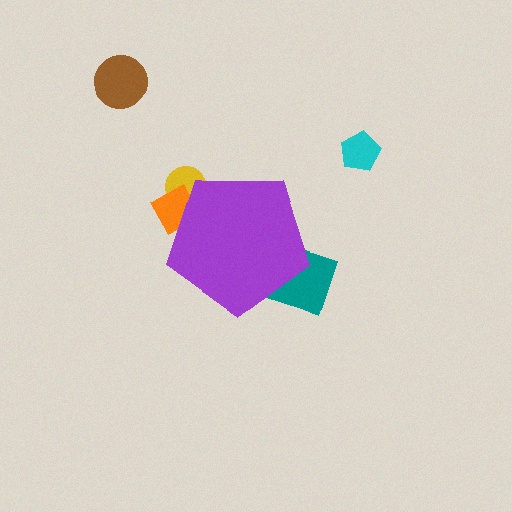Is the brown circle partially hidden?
No, the brown circle is fully visible.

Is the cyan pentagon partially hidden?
No, the cyan pentagon is fully visible.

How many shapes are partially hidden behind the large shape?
3 shapes are partially hidden.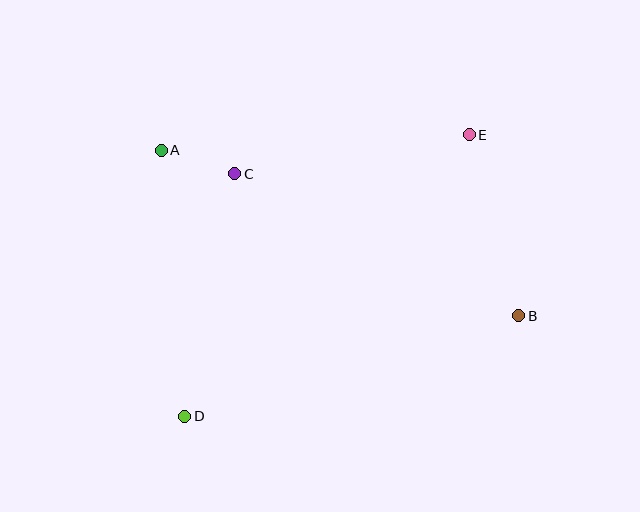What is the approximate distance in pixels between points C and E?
The distance between C and E is approximately 237 pixels.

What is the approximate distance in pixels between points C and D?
The distance between C and D is approximately 248 pixels.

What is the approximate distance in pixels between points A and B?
The distance between A and B is approximately 394 pixels.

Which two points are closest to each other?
Points A and C are closest to each other.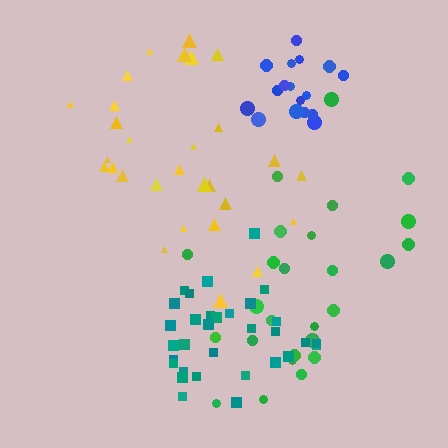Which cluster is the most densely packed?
Blue.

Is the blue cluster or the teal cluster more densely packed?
Blue.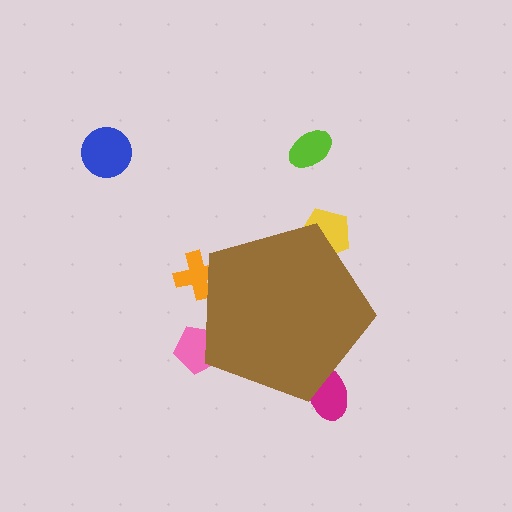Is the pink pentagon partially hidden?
Yes, the pink pentagon is partially hidden behind the brown pentagon.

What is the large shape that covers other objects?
A brown pentagon.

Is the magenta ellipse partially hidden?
Yes, the magenta ellipse is partially hidden behind the brown pentagon.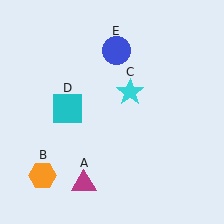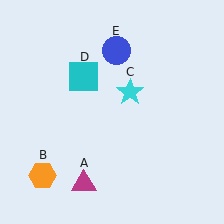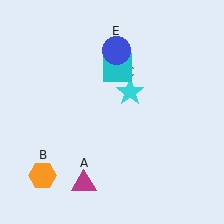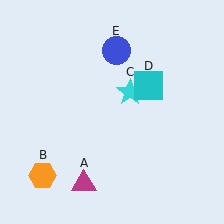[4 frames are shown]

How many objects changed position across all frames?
1 object changed position: cyan square (object D).